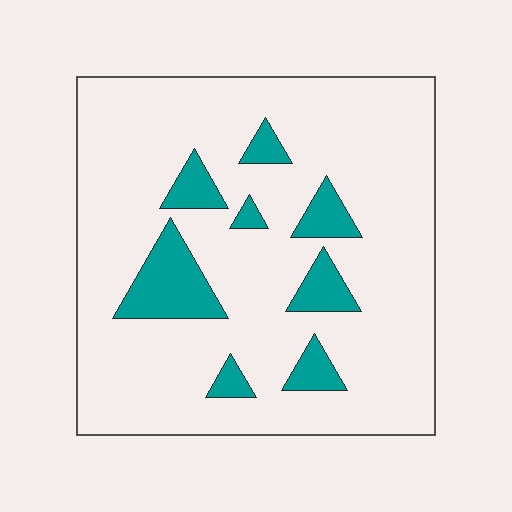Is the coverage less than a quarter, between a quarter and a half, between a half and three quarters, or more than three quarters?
Less than a quarter.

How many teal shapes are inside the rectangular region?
8.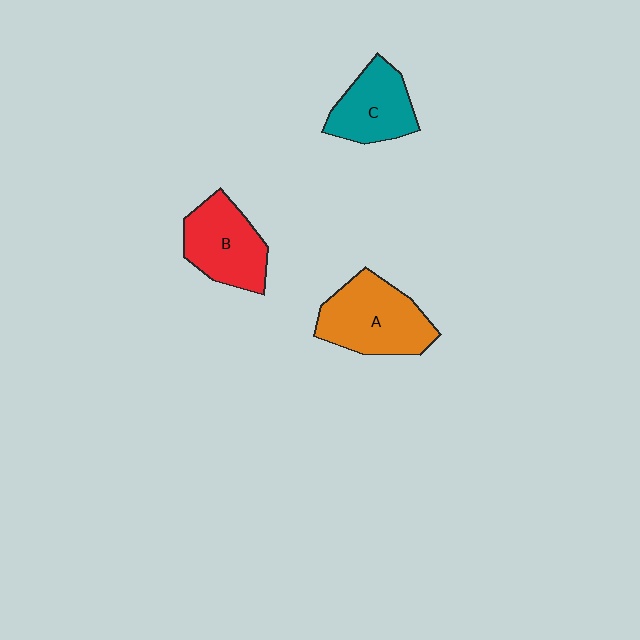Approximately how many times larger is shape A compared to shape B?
Approximately 1.2 times.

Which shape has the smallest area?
Shape C (teal).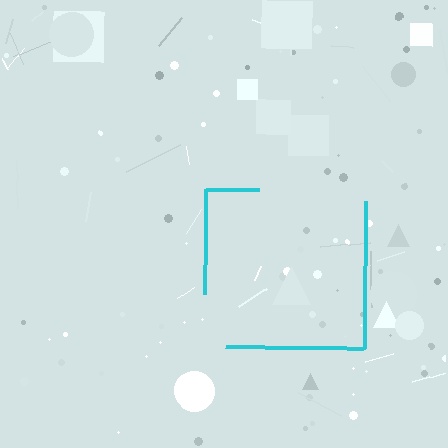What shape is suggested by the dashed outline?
The dashed outline suggests a square.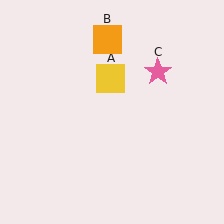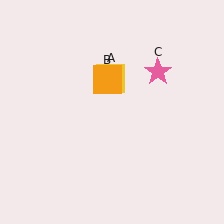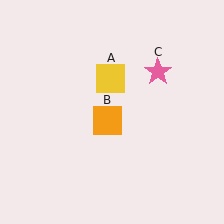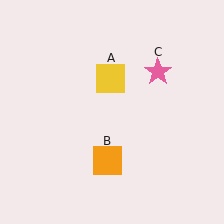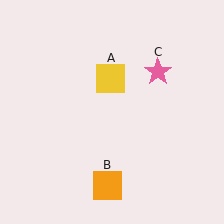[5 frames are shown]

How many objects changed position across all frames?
1 object changed position: orange square (object B).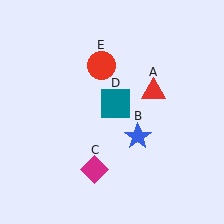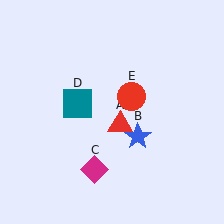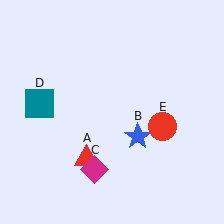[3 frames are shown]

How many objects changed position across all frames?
3 objects changed position: red triangle (object A), teal square (object D), red circle (object E).